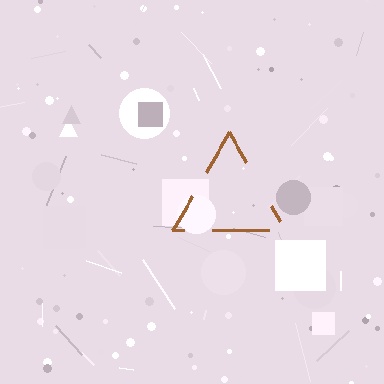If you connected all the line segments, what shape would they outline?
They would outline a triangle.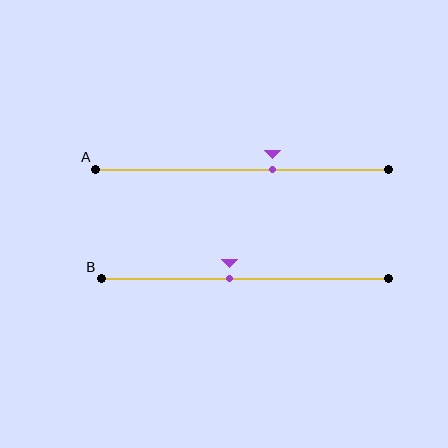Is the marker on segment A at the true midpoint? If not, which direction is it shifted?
No, the marker on segment A is shifted to the right by about 10% of the segment length.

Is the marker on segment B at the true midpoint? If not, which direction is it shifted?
No, the marker on segment B is shifted to the left by about 5% of the segment length.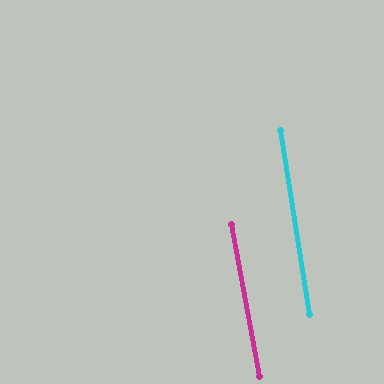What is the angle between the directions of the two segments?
Approximately 2 degrees.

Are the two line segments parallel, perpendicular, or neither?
Parallel — their directions differ by only 1.8°.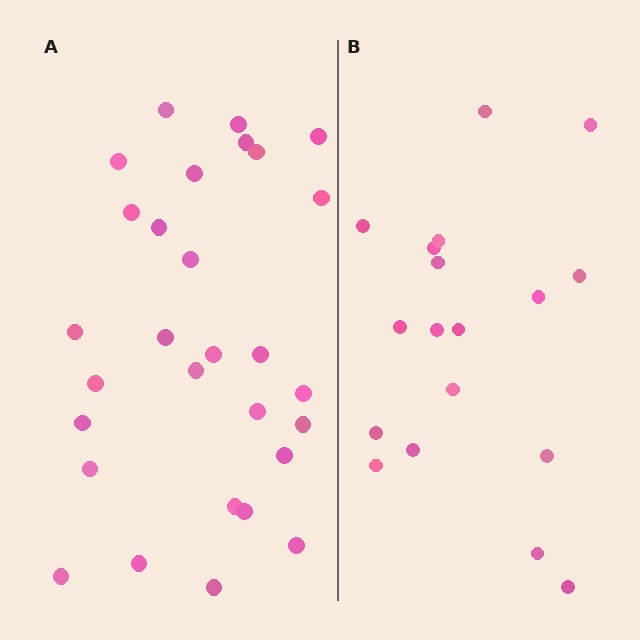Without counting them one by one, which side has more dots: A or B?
Region A (the left region) has more dots.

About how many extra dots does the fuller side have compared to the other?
Region A has roughly 12 or so more dots than region B.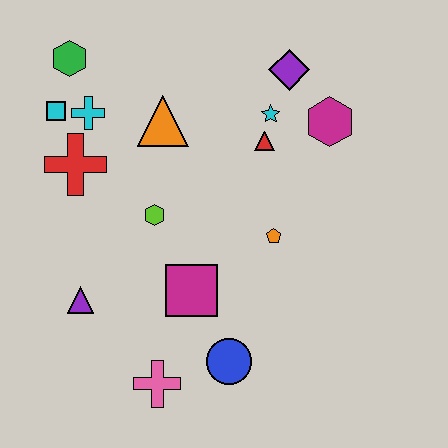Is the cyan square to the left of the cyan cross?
Yes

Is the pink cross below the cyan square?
Yes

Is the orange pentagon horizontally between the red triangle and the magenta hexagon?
Yes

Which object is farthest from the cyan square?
The blue circle is farthest from the cyan square.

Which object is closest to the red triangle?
The cyan star is closest to the red triangle.